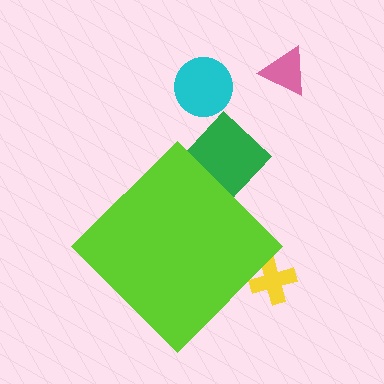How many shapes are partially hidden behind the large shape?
2 shapes are partially hidden.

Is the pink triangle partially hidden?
No, the pink triangle is fully visible.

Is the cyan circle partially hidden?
No, the cyan circle is fully visible.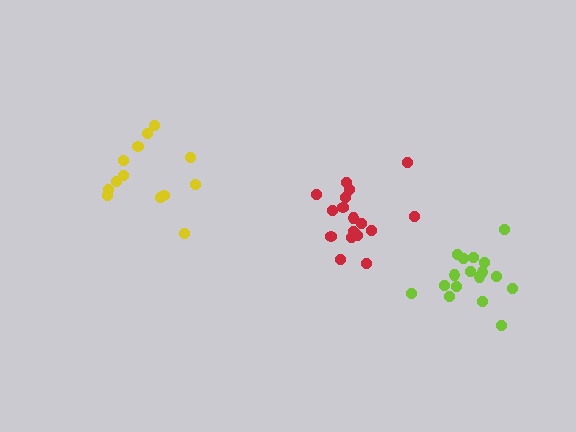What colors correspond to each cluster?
The clusters are colored: lime, yellow, red.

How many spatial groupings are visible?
There are 3 spatial groupings.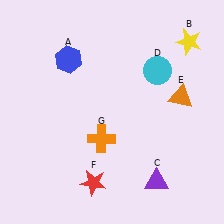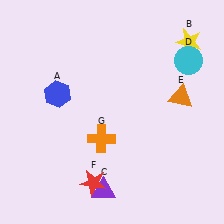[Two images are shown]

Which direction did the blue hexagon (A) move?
The blue hexagon (A) moved down.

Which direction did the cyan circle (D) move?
The cyan circle (D) moved right.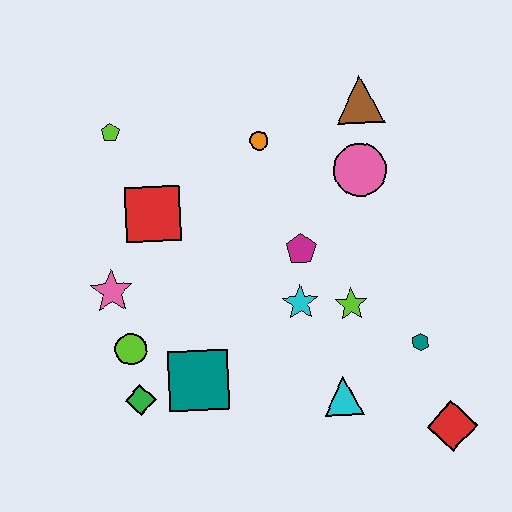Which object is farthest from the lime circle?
The brown triangle is farthest from the lime circle.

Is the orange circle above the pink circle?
Yes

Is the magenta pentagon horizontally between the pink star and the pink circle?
Yes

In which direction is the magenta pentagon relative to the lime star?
The magenta pentagon is above the lime star.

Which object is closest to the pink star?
The lime circle is closest to the pink star.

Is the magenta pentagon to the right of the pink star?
Yes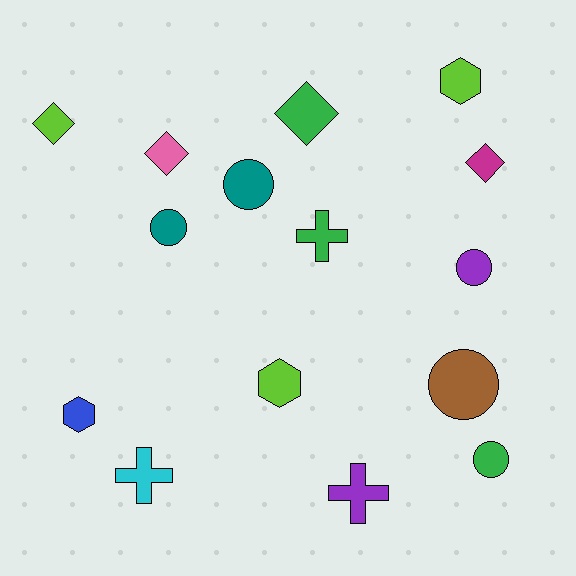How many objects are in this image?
There are 15 objects.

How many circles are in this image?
There are 5 circles.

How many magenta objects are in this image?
There is 1 magenta object.